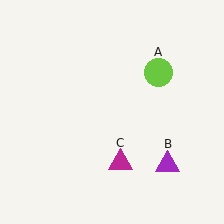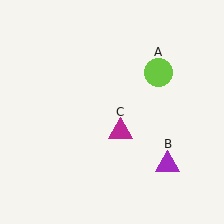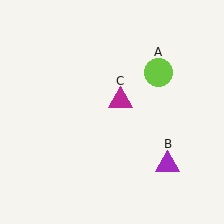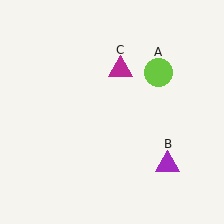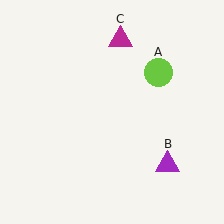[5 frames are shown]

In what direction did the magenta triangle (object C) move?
The magenta triangle (object C) moved up.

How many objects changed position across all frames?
1 object changed position: magenta triangle (object C).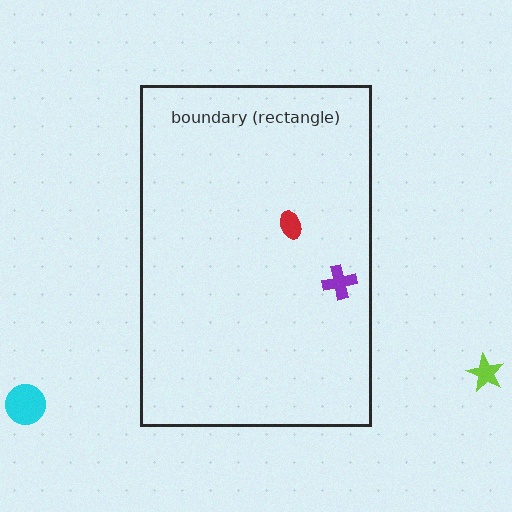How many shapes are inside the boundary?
2 inside, 2 outside.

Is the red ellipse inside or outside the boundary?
Inside.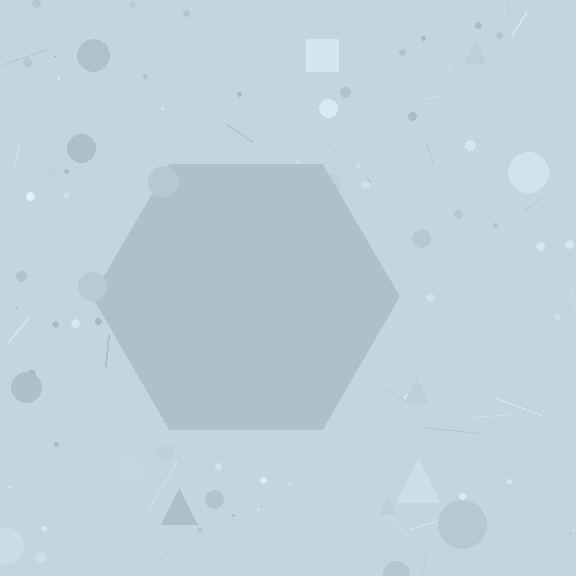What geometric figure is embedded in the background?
A hexagon is embedded in the background.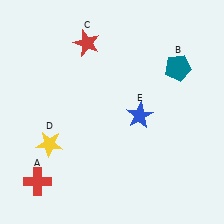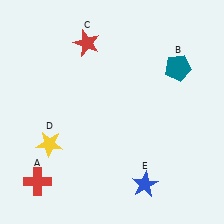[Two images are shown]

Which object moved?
The blue star (E) moved down.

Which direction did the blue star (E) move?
The blue star (E) moved down.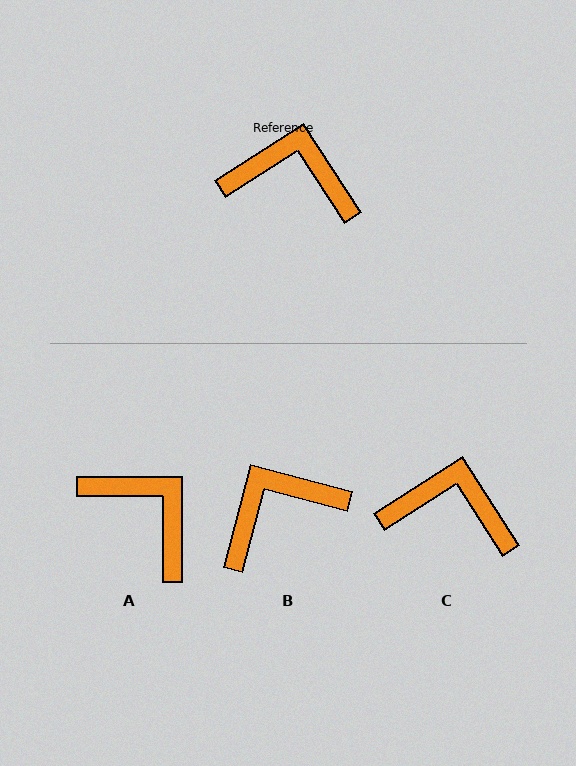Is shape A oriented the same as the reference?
No, it is off by about 33 degrees.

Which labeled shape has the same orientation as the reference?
C.